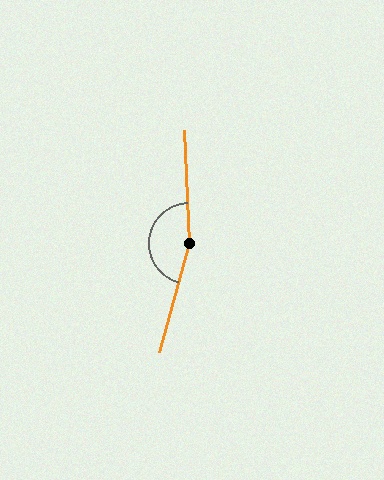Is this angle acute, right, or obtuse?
It is obtuse.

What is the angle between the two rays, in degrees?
Approximately 162 degrees.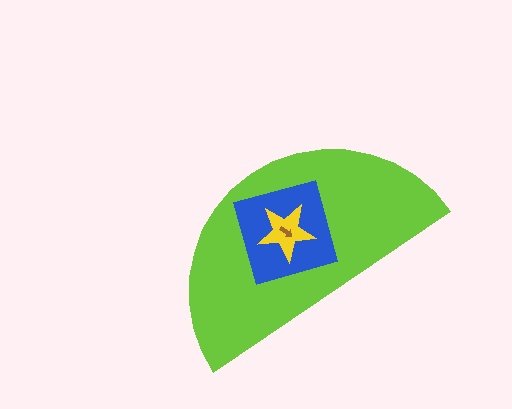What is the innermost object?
The brown arrow.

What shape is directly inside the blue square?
The yellow star.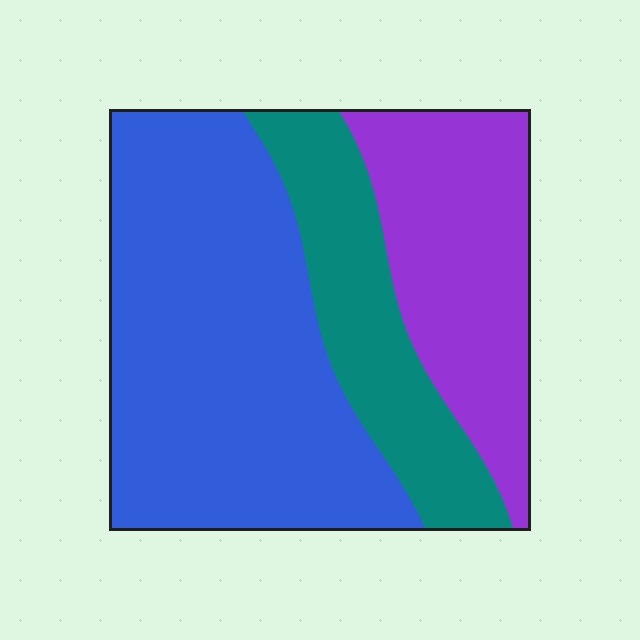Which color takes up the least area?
Teal, at roughly 20%.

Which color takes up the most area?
Blue, at roughly 50%.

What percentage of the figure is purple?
Purple covers 27% of the figure.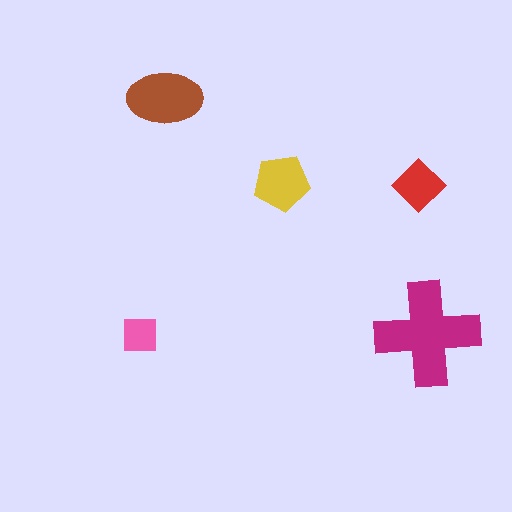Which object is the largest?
The magenta cross.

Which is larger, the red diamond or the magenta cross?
The magenta cross.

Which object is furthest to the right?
The magenta cross is rightmost.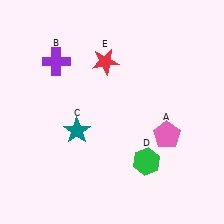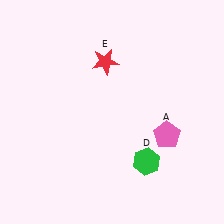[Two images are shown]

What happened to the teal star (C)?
The teal star (C) was removed in Image 2. It was in the bottom-left area of Image 1.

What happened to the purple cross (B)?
The purple cross (B) was removed in Image 2. It was in the top-left area of Image 1.